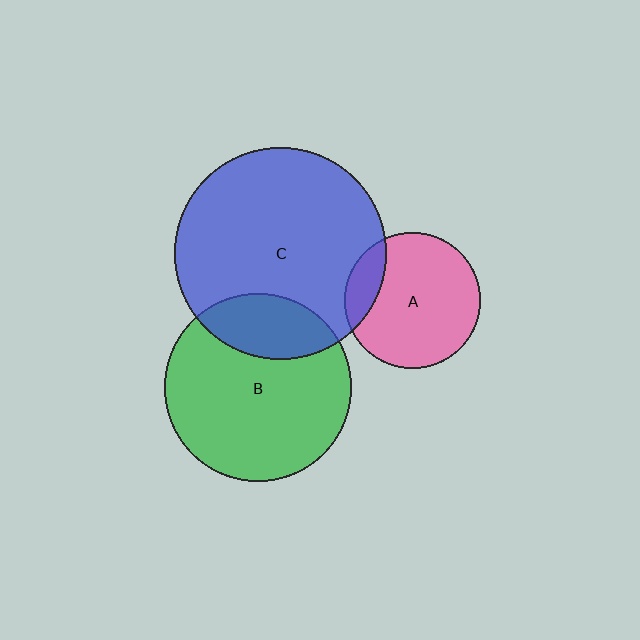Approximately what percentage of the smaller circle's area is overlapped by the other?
Approximately 25%.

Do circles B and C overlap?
Yes.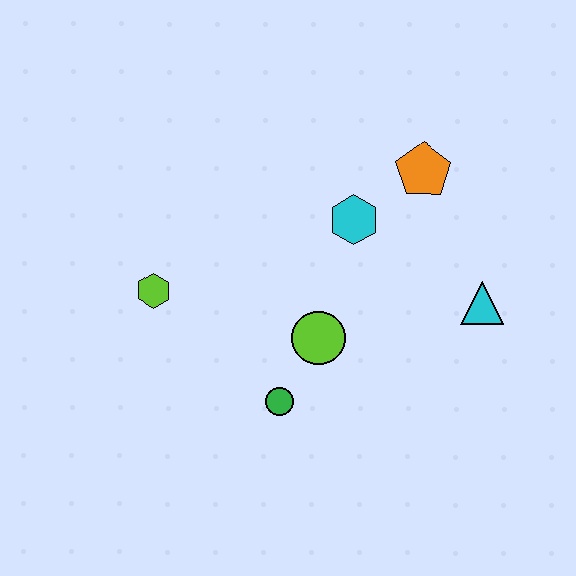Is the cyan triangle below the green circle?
No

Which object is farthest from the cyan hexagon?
The lime hexagon is farthest from the cyan hexagon.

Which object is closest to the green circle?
The lime circle is closest to the green circle.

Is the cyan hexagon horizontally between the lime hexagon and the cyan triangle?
Yes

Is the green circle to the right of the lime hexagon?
Yes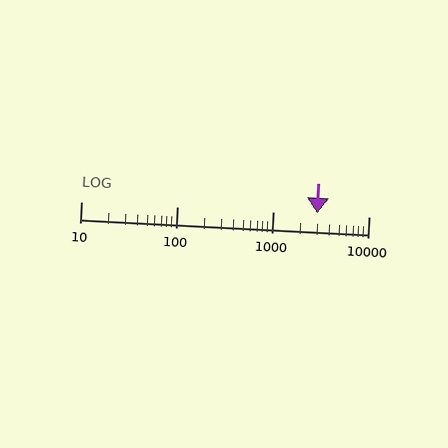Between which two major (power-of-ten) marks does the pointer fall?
The pointer is between 1000 and 10000.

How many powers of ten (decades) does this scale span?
The scale spans 3 decades, from 10 to 10000.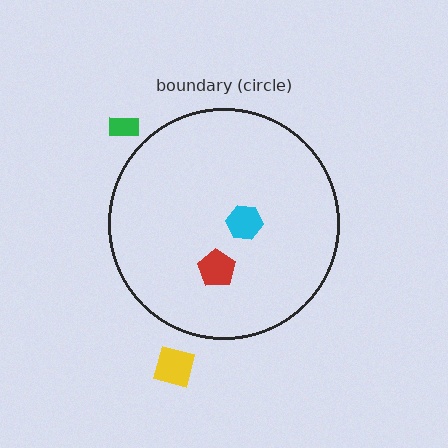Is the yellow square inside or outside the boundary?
Outside.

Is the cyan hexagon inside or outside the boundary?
Inside.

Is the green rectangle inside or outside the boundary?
Outside.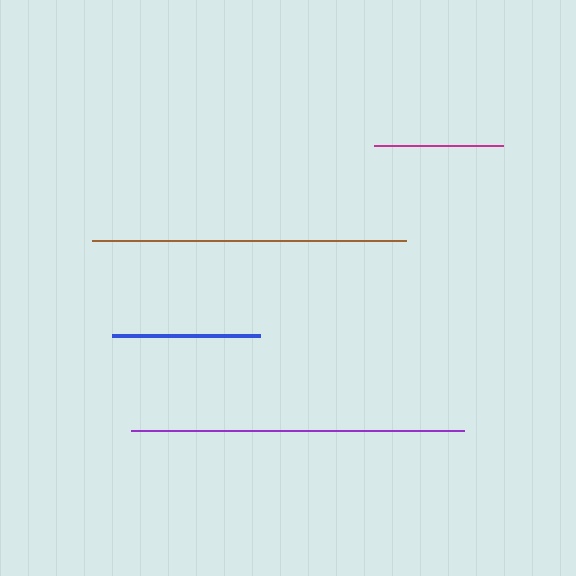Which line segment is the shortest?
The magenta line is the shortest at approximately 129 pixels.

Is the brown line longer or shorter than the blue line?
The brown line is longer than the blue line.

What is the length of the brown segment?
The brown segment is approximately 314 pixels long.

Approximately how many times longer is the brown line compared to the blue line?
The brown line is approximately 2.1 times the length of the blue line.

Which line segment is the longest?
The purple line is the longest at approximately 333 pixels.